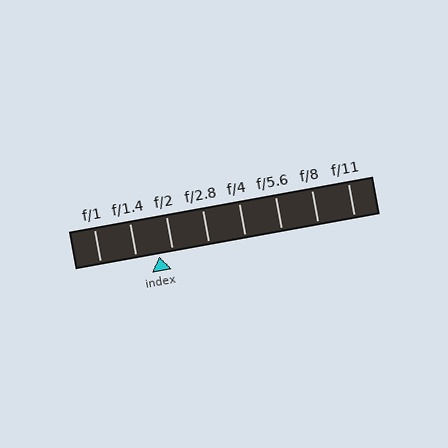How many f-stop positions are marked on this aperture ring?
There are 8 f-stop positions marked.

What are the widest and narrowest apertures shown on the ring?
The widest aperture shown is f/1 and the narrowest is f/11.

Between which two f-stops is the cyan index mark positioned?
The index mark is between f/1.4 and f/2.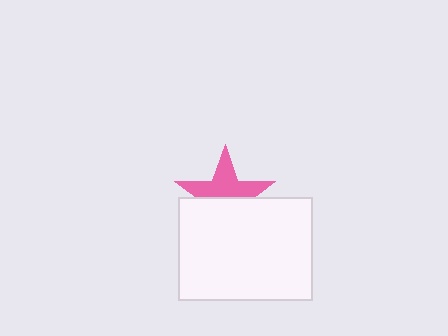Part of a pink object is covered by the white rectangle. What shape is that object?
It is a star.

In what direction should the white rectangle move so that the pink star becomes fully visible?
The white rectangle should move down. That is the shortest direction to clear the overlap and leave the pink star fully visible.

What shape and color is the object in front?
The object in front is a white rectangle.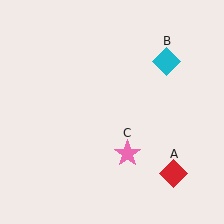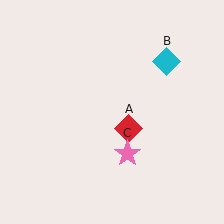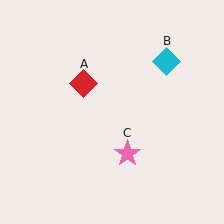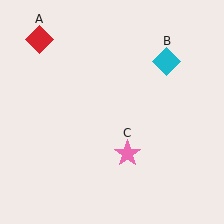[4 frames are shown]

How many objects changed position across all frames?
1 object changed position: red diamond (object A).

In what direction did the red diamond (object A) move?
The red diamond (object A) moved up and to the left.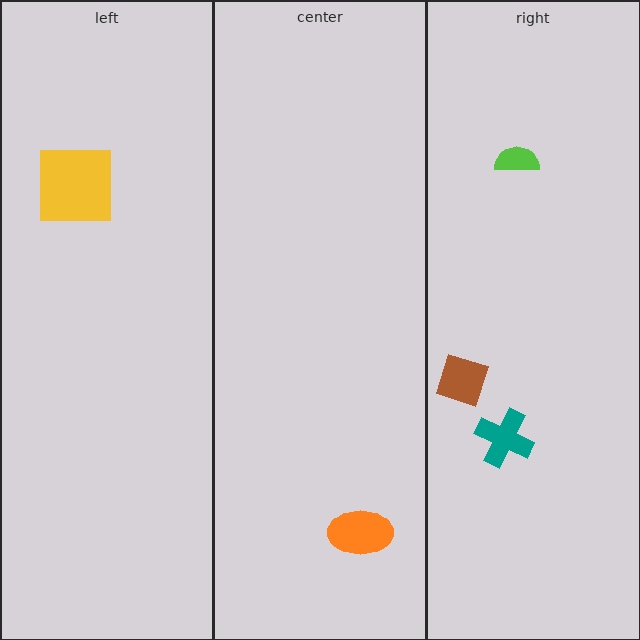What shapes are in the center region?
The orange ellipse.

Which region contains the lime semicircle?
The right region.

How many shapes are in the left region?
1.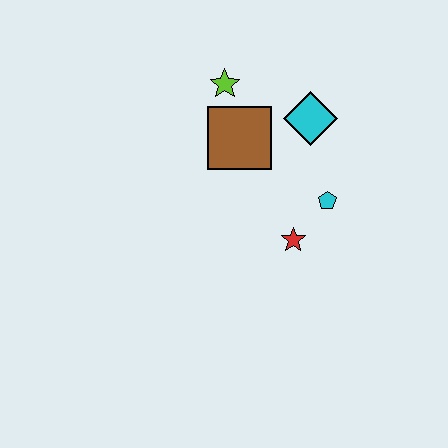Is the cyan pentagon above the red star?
Yes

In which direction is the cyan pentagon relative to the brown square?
The cyan pentagon is to the right of the brown square.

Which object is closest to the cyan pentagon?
The red star is closest to the cyan pentagon.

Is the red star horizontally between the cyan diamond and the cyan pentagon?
No